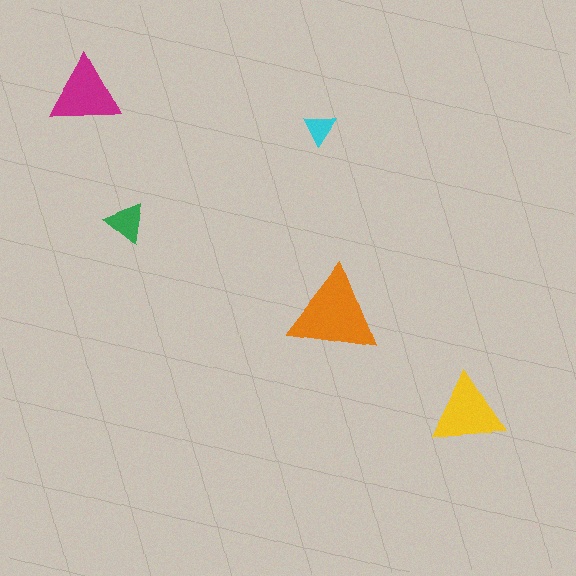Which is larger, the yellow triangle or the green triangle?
The yellow one.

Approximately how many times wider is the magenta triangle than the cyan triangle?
About 2 times wider.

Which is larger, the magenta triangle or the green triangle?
The magenta one.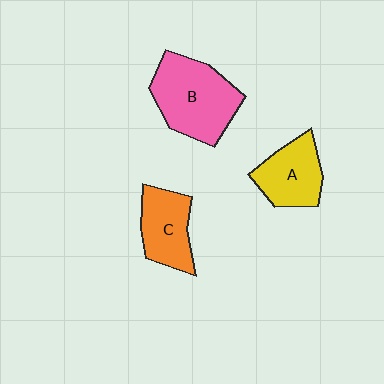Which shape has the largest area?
Shape B (pink).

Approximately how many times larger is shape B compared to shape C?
Approximately 1.5 times.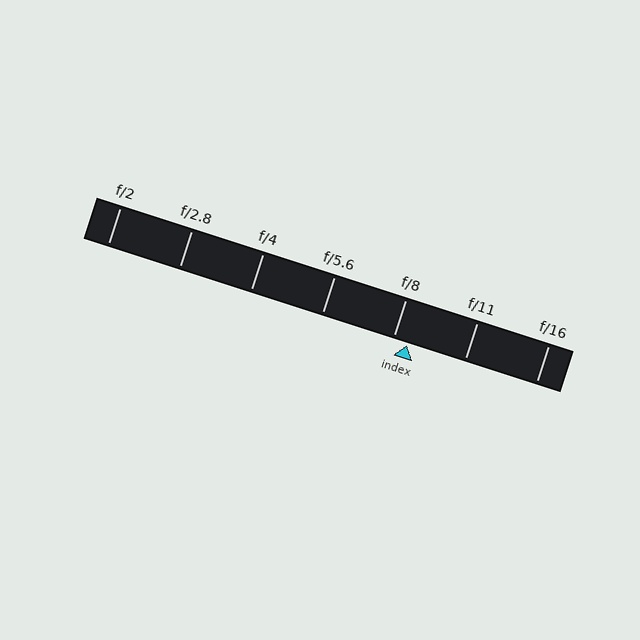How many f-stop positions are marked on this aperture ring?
There are 7 f-stop positions marked.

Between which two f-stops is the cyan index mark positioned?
The index mark is between f/8 and f/11.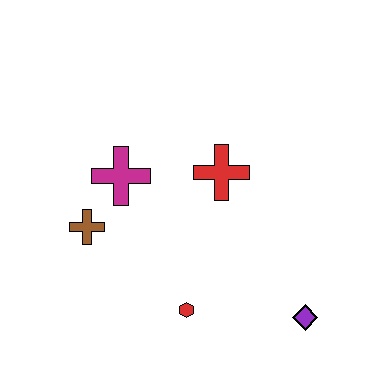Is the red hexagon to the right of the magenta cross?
Yes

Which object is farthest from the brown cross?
The purple diamond is farthest from the brown cross.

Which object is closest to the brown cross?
The magenta cross is closest to the brown cross.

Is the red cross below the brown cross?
No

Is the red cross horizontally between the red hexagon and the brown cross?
No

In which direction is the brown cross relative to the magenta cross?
The brown cross is below the magenta cross.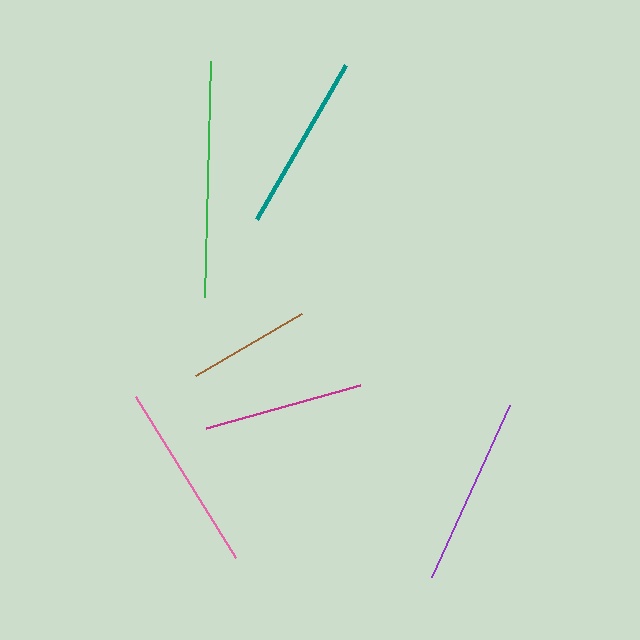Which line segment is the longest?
The green line is the longest at approximately 236 pixels.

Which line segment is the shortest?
The brown line is the shortest at approximately 123 pixels.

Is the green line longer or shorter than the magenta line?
The green line is longer than the magenta line.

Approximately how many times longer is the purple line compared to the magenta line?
The purple line is approximately 1.2 times the length of the magenta line.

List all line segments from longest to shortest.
From longest to shortest: green, pink, purple, teal, magenta, brown.